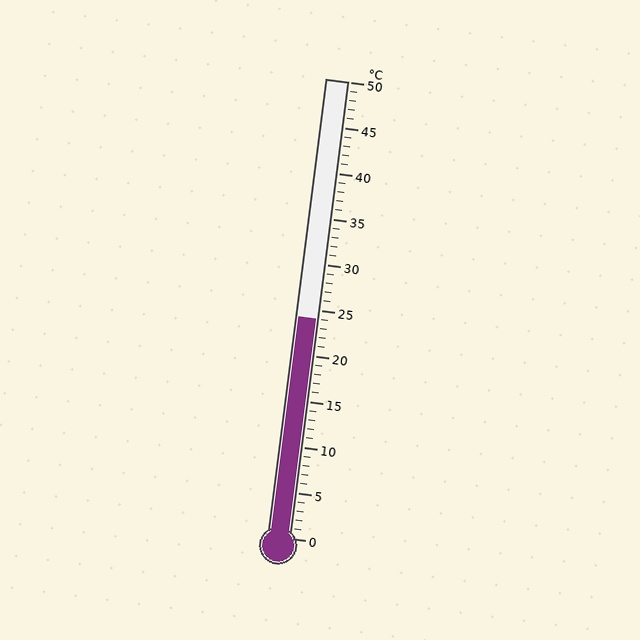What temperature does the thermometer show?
The thermometer shows approximately 24°C.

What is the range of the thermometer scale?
The thermometer scale ranges from 0°C to 50°C.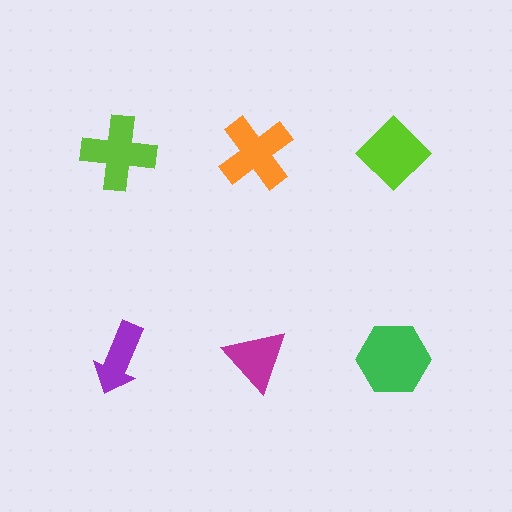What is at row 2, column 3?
A green hexagon.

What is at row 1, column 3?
A lime diamond.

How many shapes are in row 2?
3 shapes.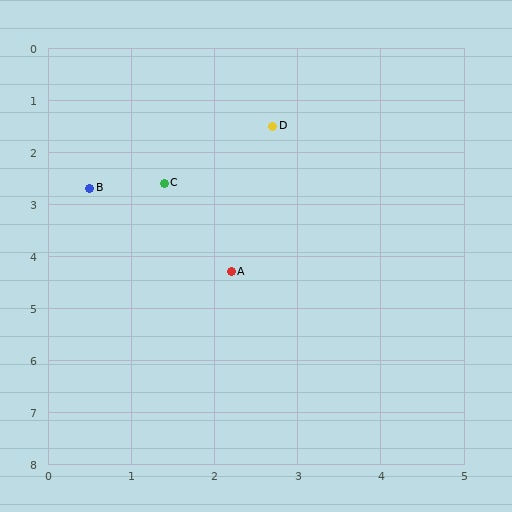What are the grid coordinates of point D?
Point D is at approximately (2.7, 1.5).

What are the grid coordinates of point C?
Point C is at approximately (1.4, 2.6).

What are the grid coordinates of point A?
Point A is at approximately (2.2, 4.3).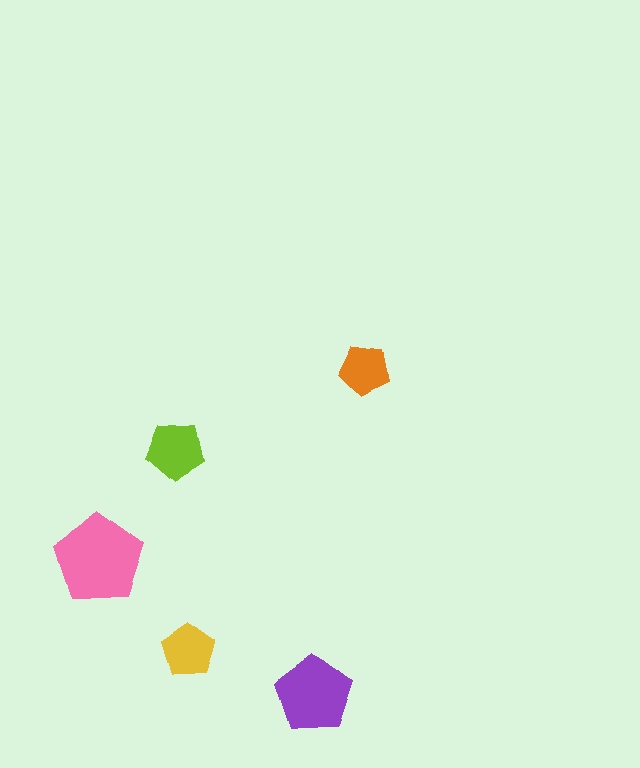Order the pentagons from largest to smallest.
the pink one, the purple one, the lime one, the yellow one, the orange one.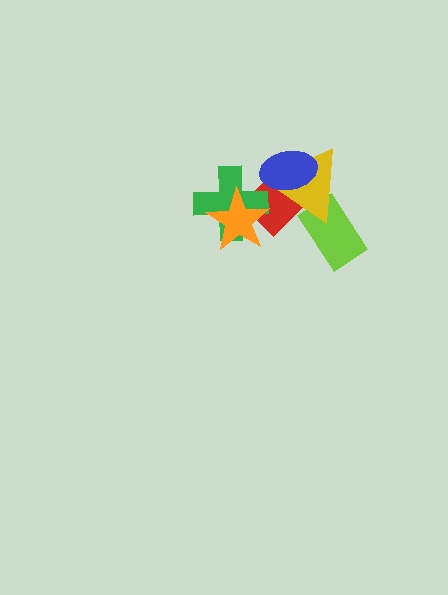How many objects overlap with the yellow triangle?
3 objects overlap with the yellow triangle.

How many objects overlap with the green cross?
2 objects overlap with the green cross.